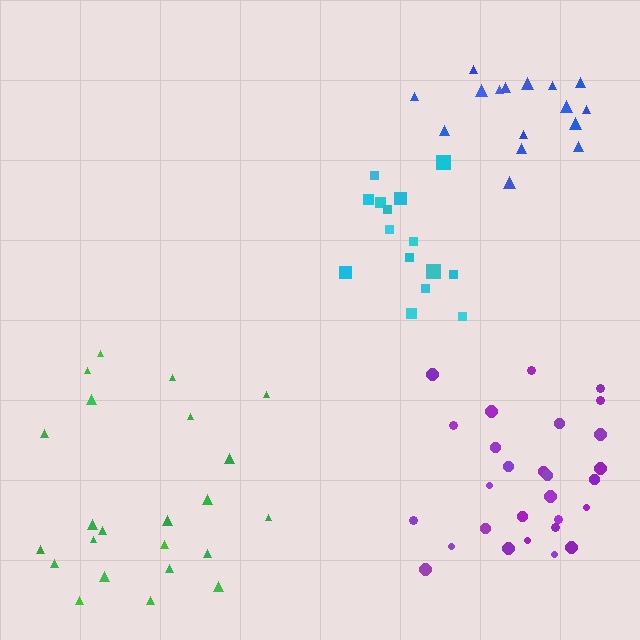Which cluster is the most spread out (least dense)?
Green.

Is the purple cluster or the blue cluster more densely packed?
Blue.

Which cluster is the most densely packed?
Blue.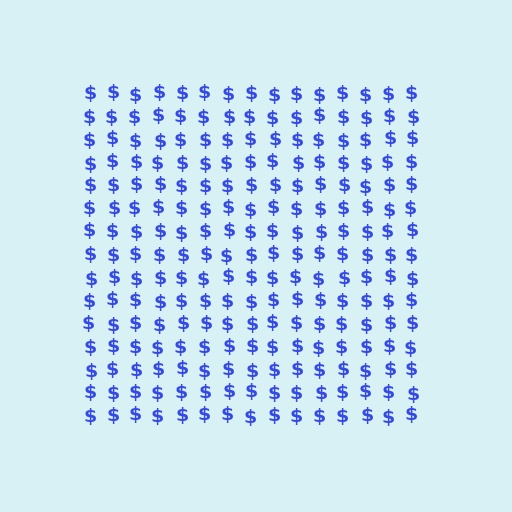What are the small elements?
The small elements are dollar signs.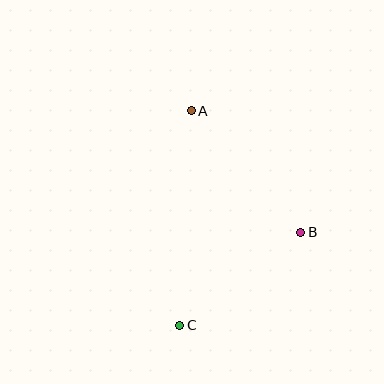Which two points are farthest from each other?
Points A and C are farthest from each other.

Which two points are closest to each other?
Points B and C are closest to each other.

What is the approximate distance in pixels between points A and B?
The distance between A and B is approximately 163 pixels.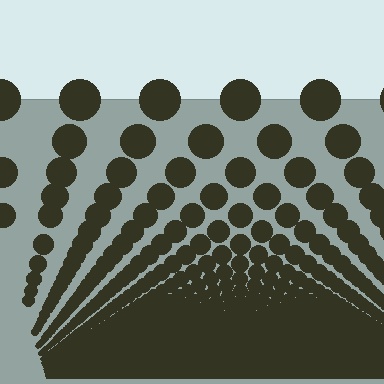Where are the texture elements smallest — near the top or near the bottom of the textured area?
Near the bottom.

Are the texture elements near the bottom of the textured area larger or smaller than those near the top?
Smaller. The gradient is inverted — elements near the bottom are smaller and denser.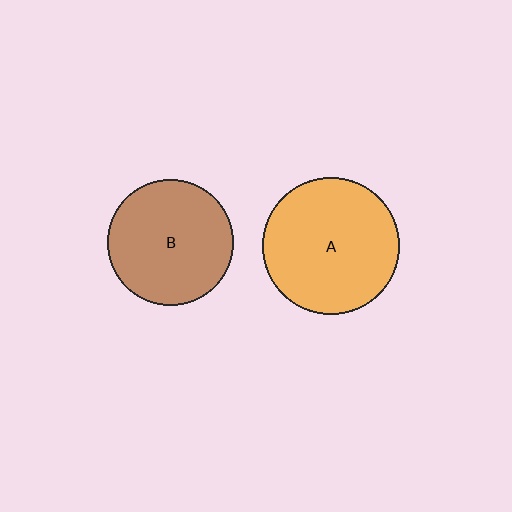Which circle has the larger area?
Circle A (orange).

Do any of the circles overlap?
No, none of the circles overlap.